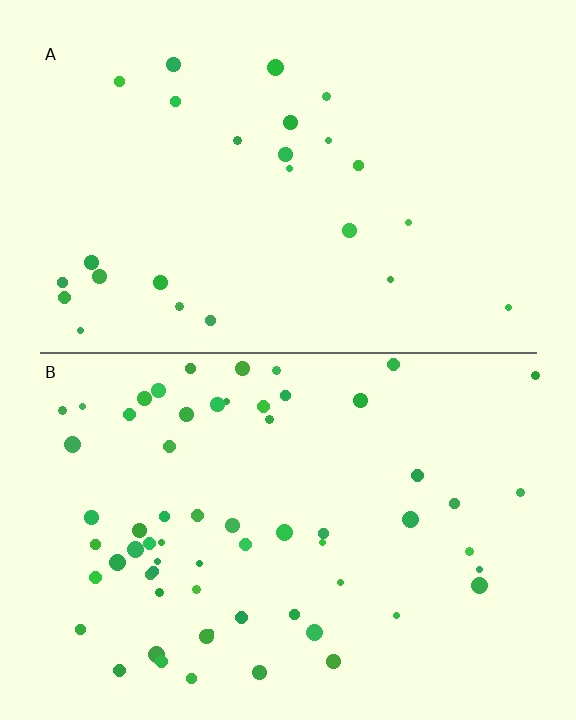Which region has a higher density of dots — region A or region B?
B (the bottom).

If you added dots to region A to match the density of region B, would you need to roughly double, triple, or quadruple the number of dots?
Approximately triple.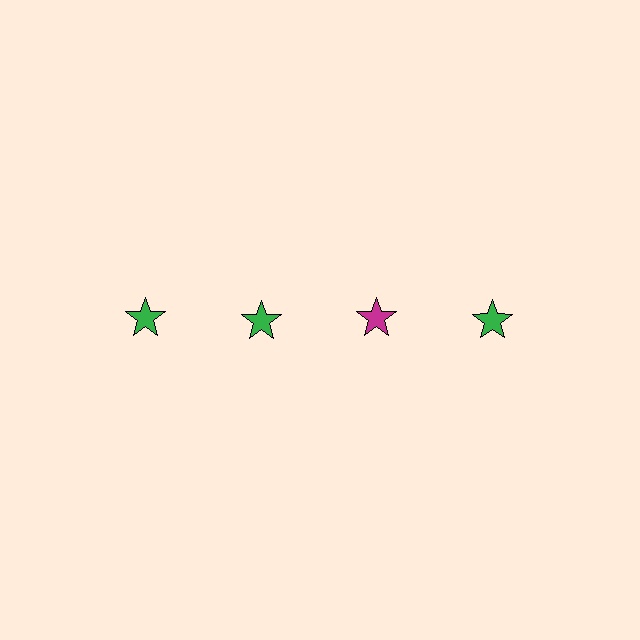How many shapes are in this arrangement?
There are 4 shapes arranged in a grid pattern.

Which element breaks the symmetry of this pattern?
The magenta star in the top row, center column breaks the symmetry. All other shapes are green stars.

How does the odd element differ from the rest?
It has a different color: magenta instead of green.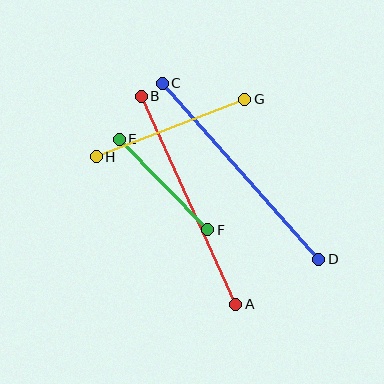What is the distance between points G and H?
The distance is approximately 159 pixels.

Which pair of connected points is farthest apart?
Points C and D are farthest apart.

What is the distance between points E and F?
The distance is approximately 127 pixels.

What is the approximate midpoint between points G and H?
The midpoint is at approximately (170, 128) pixels.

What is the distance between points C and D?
The distance is approximately 235 pixels.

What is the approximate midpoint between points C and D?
The midpoint is at approximately (241, 171) pixels.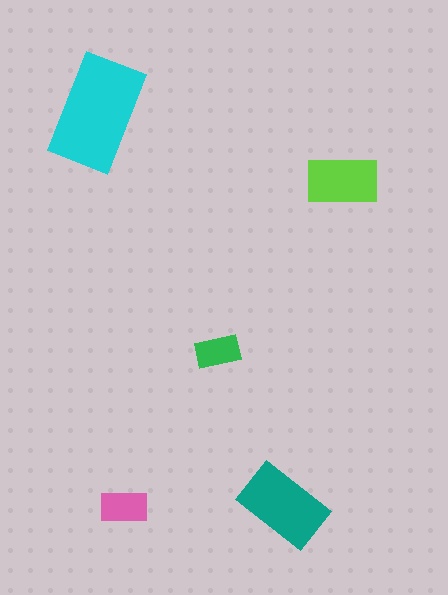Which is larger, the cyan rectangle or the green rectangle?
The cyan one.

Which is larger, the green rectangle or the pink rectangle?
The pink one.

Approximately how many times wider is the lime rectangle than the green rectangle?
About 1.5 times wider.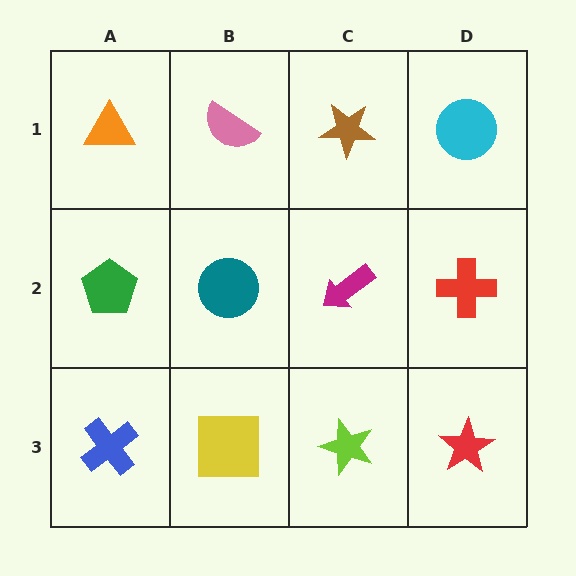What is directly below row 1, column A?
A green pentagon.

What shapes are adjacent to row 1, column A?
A green pentagon (row 2, column A), a pink semicircle (row 1, column B).